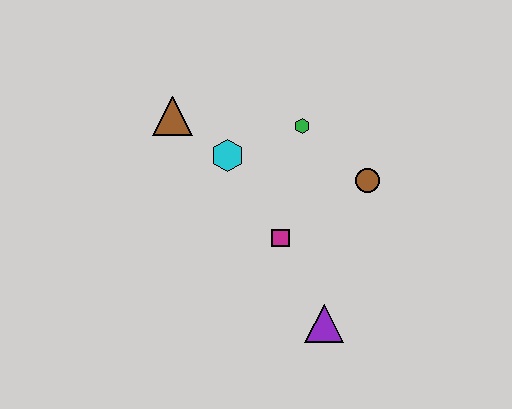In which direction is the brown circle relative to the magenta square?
The brown circle is to the right of the magenta square.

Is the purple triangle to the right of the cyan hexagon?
Yes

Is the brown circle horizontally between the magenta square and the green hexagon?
No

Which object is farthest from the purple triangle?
The brown triangle is farthest from the purple triangle.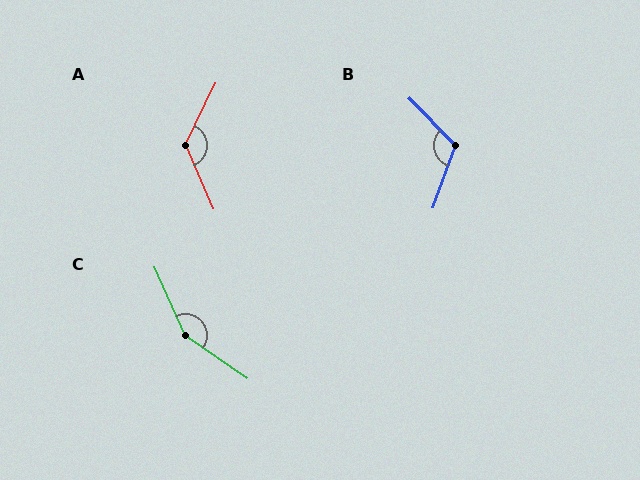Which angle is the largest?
C, at approximately 148 degrees.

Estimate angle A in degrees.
Approximately 131 degrees.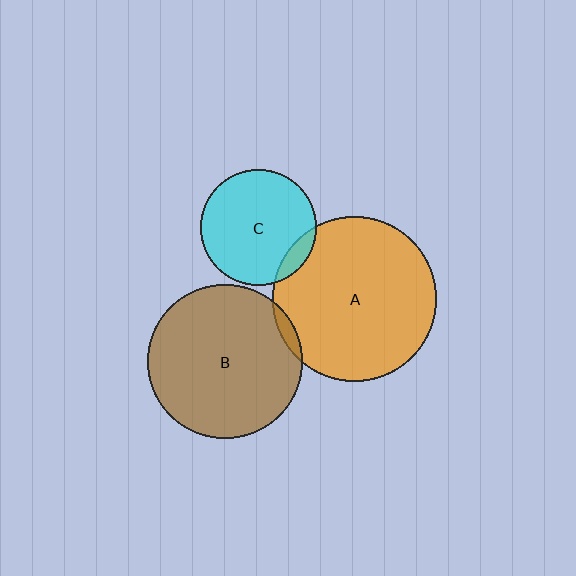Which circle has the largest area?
Circle A (orange).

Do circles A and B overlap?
Yes.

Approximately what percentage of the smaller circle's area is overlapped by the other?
Approximately 5%.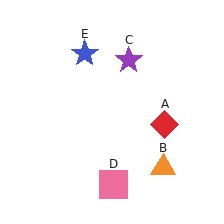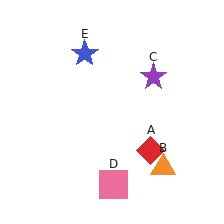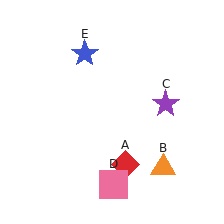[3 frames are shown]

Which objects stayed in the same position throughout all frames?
Orange triangle (object B) and pink square (object D) and blue star (object E) remained stationary.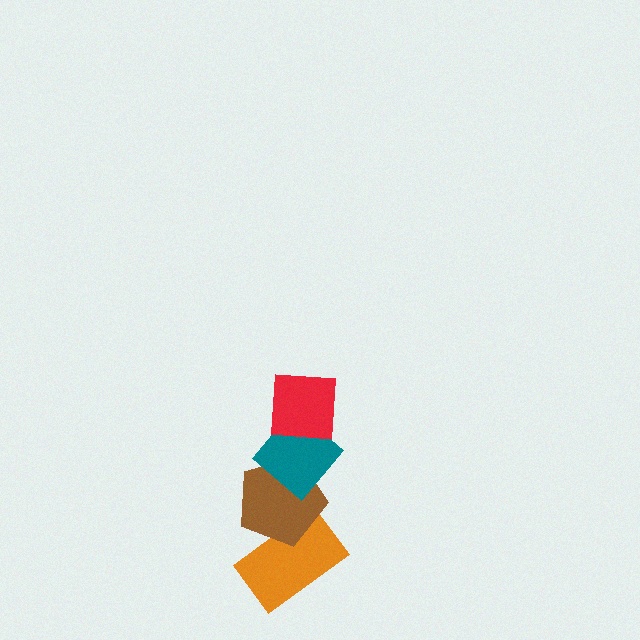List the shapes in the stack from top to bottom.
From top to bottom: the red square, the teal diamond, the brown pentagon, the orange rectangle.